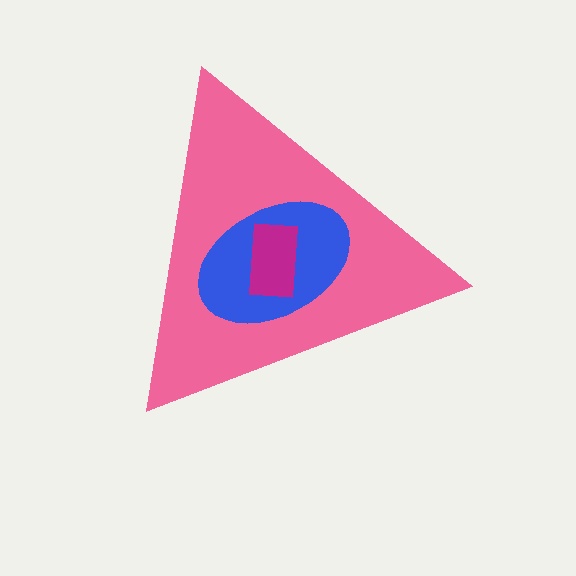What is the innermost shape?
The magenta rectangle.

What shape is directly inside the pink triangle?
The blue ellipse.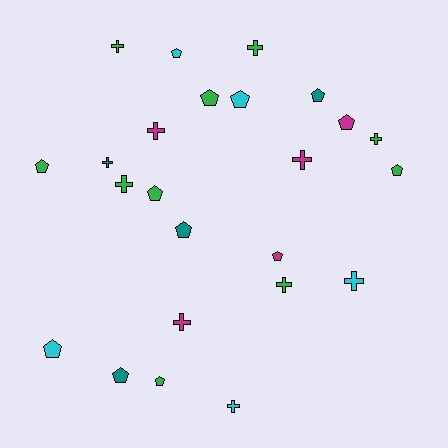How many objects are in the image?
There are 24 objects.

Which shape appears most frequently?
Pentagon, with 13 objects.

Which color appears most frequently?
Green, with 10 objects.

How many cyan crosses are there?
There are 2 cyan crosses.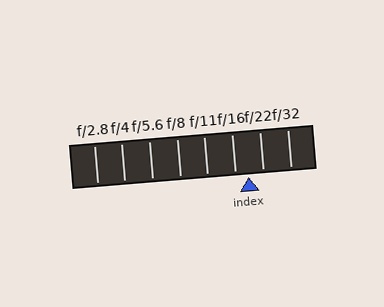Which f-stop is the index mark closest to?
The index mark is closest to f/16.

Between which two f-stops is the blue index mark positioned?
The index mark is between f/16 and f/22.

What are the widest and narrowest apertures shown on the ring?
The widest aperture shown is f/2.8 and the narrowest is f/32.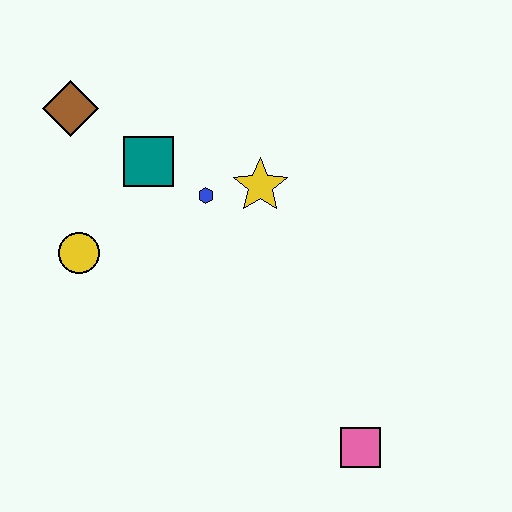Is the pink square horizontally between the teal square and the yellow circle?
No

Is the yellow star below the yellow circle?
No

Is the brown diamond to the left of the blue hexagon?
Yes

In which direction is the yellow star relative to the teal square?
The yellow star is to the right of the teal square.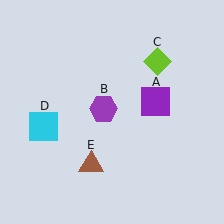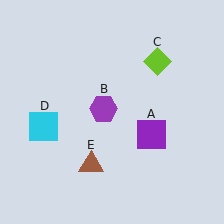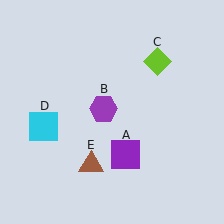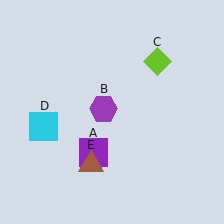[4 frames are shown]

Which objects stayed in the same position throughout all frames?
Purple hexagon (object B) and lime diamond (object C) and cyan square (object D) and brown triangle (object E) remained stationary.